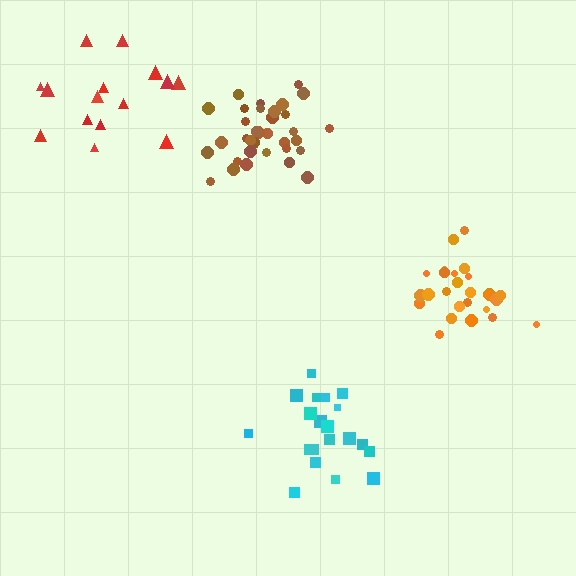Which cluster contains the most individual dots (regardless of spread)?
Brown (35).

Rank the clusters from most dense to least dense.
brown, orange, cyan, red.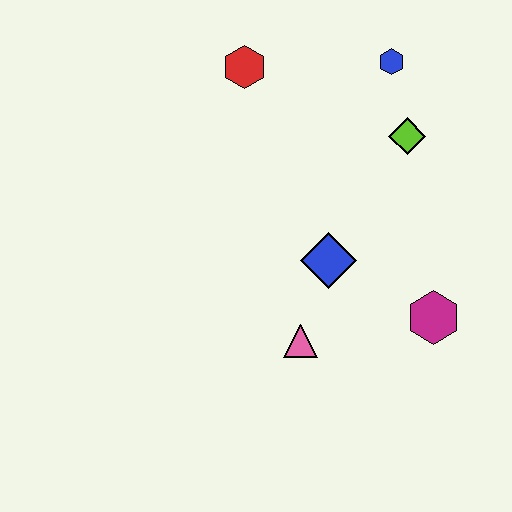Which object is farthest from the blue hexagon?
The pink triangle is farthest from the blue hexagon.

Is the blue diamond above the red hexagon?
No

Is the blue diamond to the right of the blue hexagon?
No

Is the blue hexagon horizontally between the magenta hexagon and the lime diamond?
No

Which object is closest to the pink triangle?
The blue diamond is closest to the pink triangle.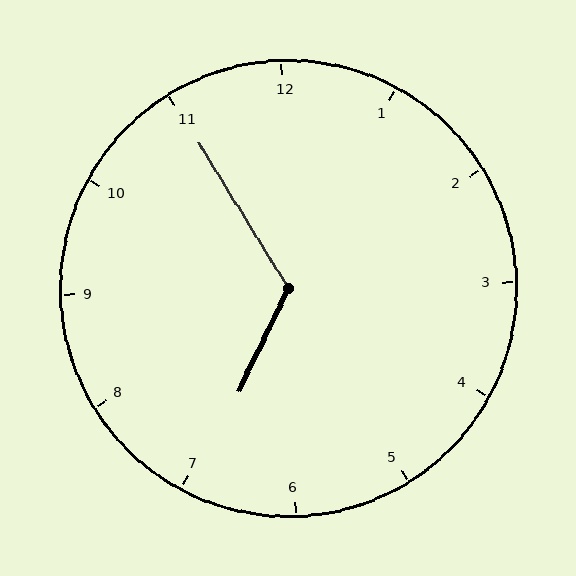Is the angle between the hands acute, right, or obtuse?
It is obtuse.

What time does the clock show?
6:55.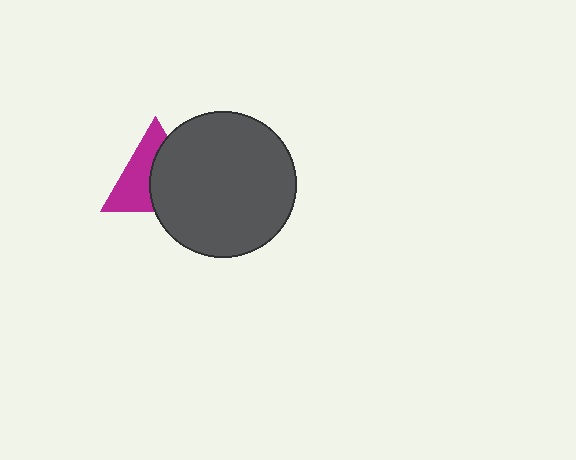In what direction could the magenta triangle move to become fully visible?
The magenta triangle could move left. That would shift it out from behind the dark gray circle entirely.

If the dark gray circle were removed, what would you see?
You would see the complete magenta triangle.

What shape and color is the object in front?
The object in front is a dark gray circle.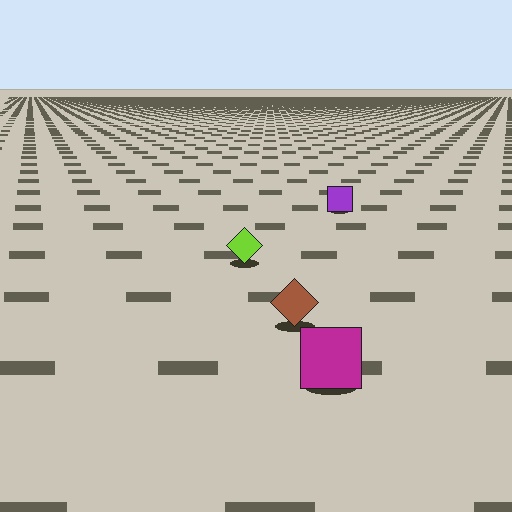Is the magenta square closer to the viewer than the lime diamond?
Yes. The magenta square is closer — you can tell from the texture gradient: the ground texture is coarser near it.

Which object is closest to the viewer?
The magenta square is closest. The texture marks near it are larger and more spread out.